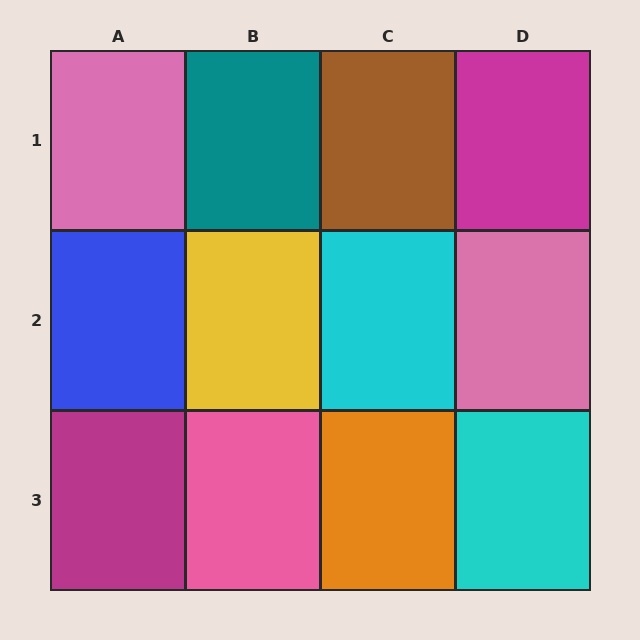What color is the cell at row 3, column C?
Orange.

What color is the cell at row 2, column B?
Yellow.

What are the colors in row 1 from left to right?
Pink, teal, brown, magenta.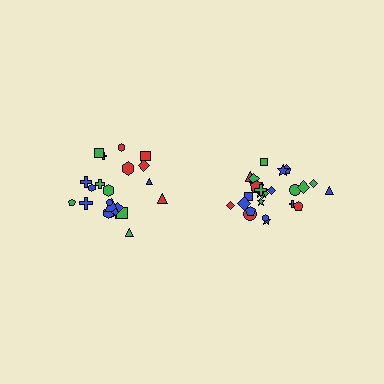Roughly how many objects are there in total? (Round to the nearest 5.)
Roughly 45 objects in total.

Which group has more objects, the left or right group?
The right group.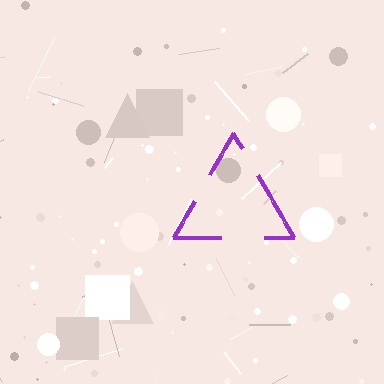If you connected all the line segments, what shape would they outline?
They would outline a triangle.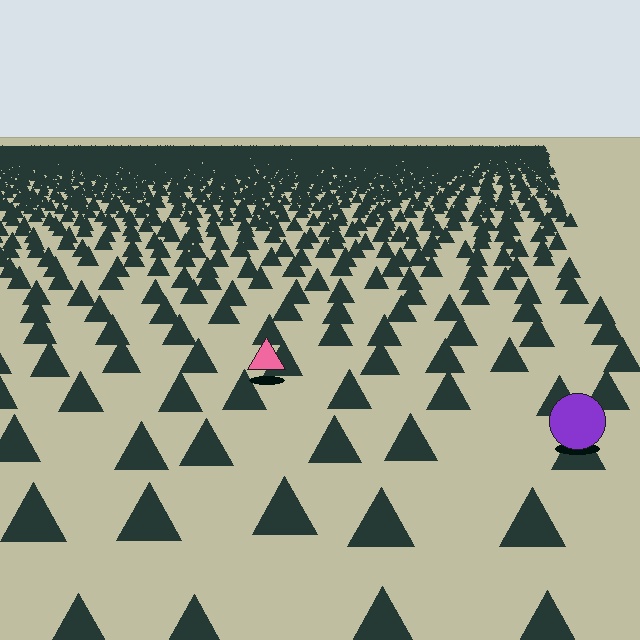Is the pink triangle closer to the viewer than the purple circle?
No. The purple circle is closer — you can tell from the texture gradient: the ground texture is coarser near it.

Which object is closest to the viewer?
The purple circle is closest. The texture marks near it are larger and more spread out.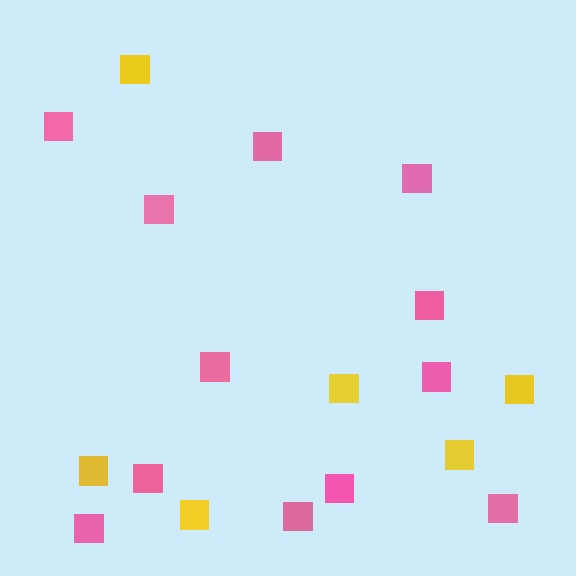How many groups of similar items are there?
There are 2 groups: one group of pink squares (12) and one group of yellow squares (6).